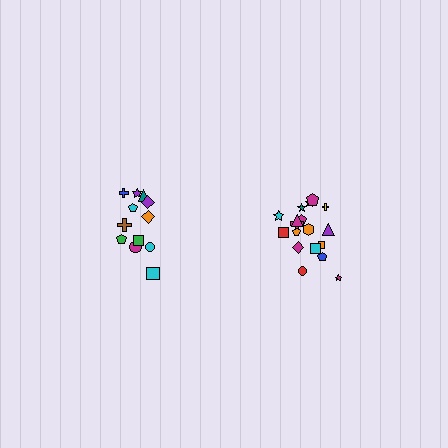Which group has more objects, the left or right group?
The right group.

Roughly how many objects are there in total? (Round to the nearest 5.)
Roughly 30 objects in total.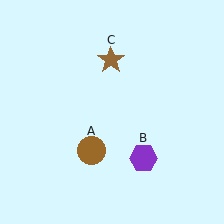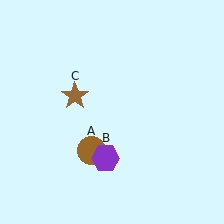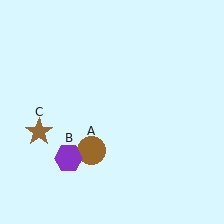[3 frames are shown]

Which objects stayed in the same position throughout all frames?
Brown circle (object A) remained stationary.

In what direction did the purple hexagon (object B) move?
The purple hexagon (object B) moved left.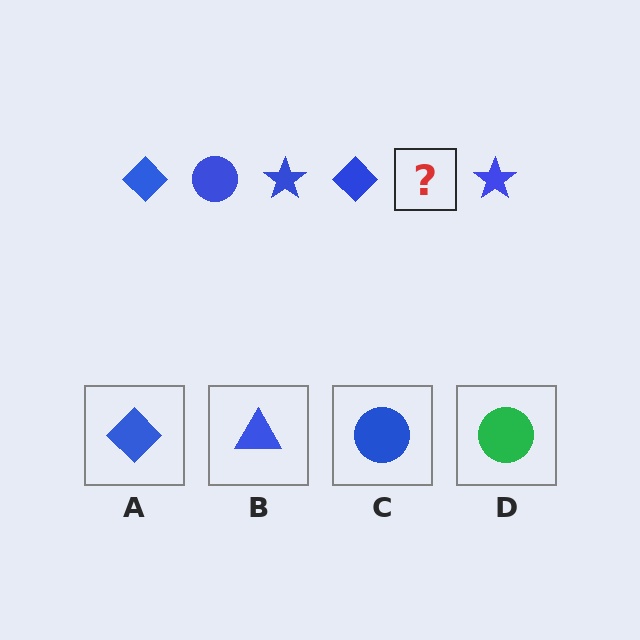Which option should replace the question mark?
Option C.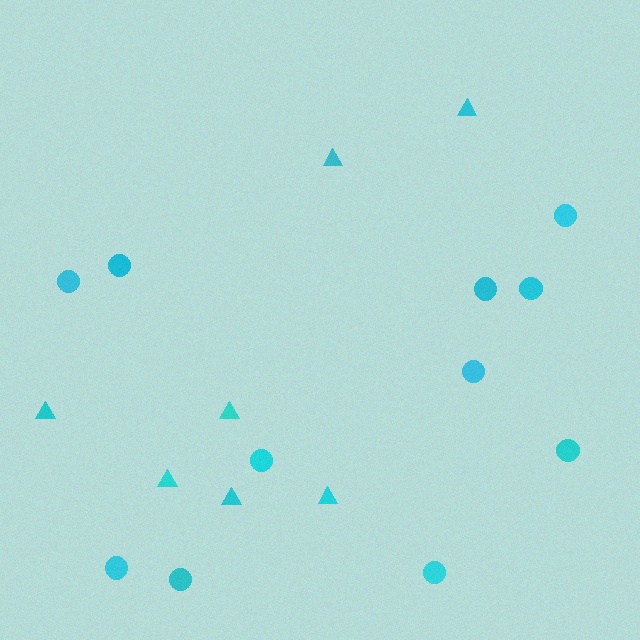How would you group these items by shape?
There are 2 groups: one group of triangles (7) and one group of circles (11).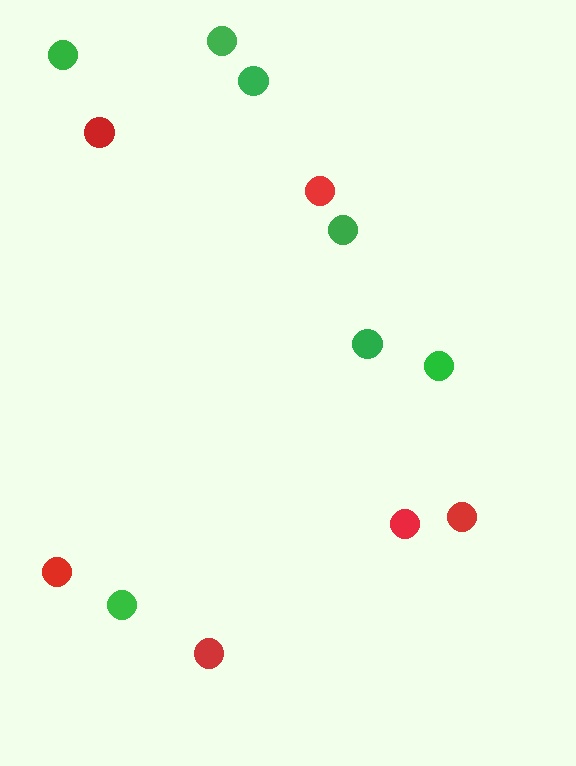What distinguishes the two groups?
There are 2 groups: one group of red circles (6) and one group of green circles (7).